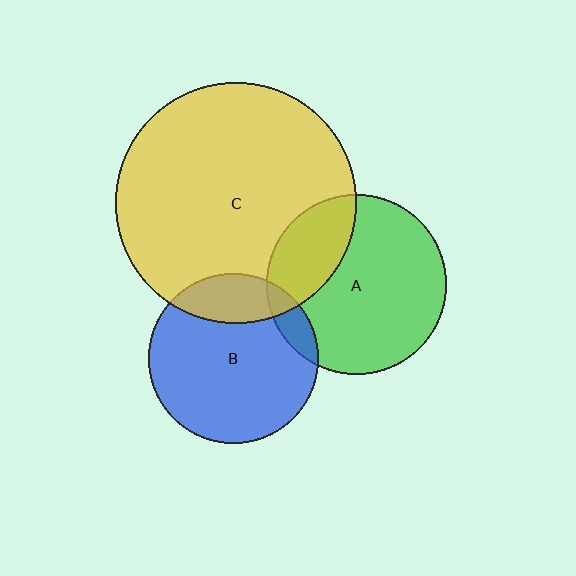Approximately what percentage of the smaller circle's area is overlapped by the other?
Approximately 20%.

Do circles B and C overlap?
Yes.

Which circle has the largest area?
Circle C (yellow).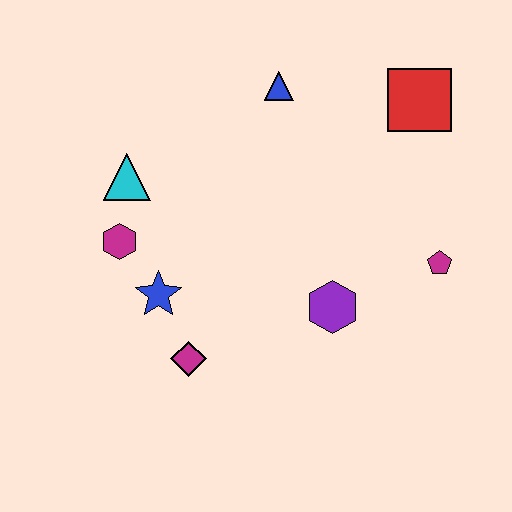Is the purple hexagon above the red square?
No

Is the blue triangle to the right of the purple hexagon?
No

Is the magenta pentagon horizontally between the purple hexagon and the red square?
No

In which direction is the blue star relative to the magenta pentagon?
The blue star is to the left of the magenta pentagon.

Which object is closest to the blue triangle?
The red square is closest to the blue triangle.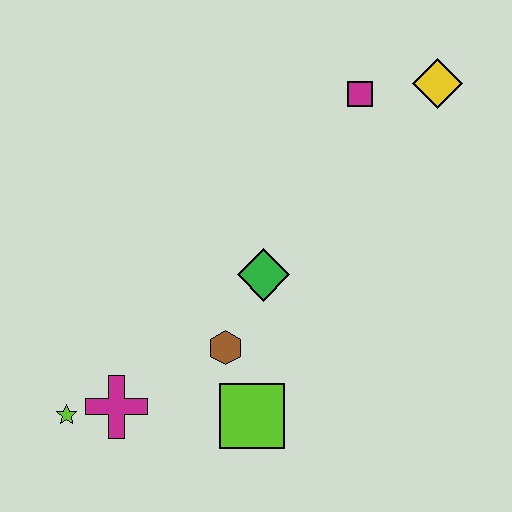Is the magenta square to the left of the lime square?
No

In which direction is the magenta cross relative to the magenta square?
The magenta cross is below the magenta square.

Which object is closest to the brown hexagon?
The lime square is closest to the brown hexagon.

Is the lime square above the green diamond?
No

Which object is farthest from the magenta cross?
The yellow diamond is farthest from the magenta cross.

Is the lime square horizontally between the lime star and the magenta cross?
No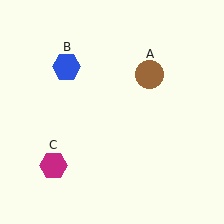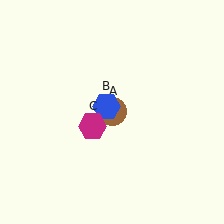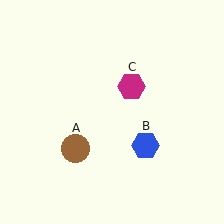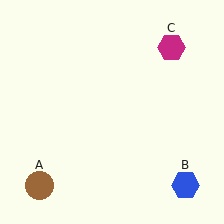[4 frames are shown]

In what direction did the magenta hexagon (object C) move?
The magenta hexagon (object C) moved up and to the right.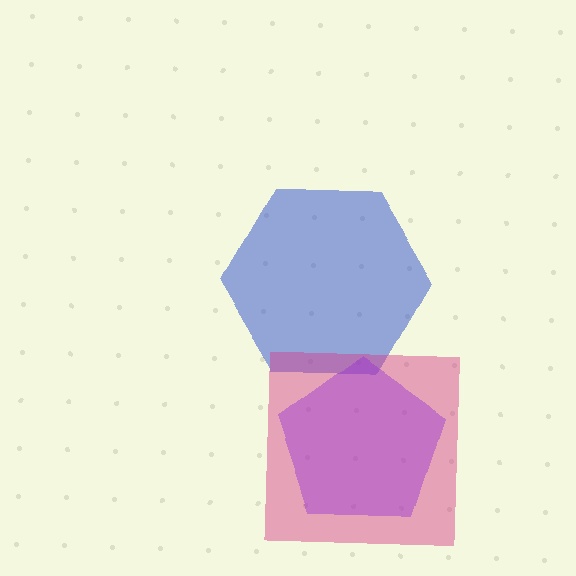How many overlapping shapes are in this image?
There are 3 overlapping shapes in the image.